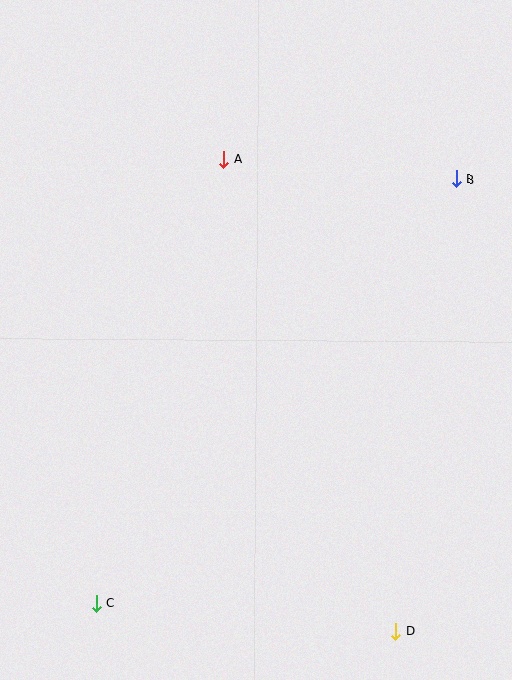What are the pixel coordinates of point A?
Point A is at (224, 159).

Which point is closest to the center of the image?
Point A at (224, 159) is closest to the center.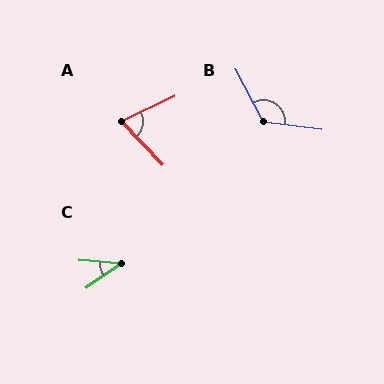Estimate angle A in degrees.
Approximately 71 degrees.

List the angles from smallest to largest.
C (40°), A (71°), B (125°).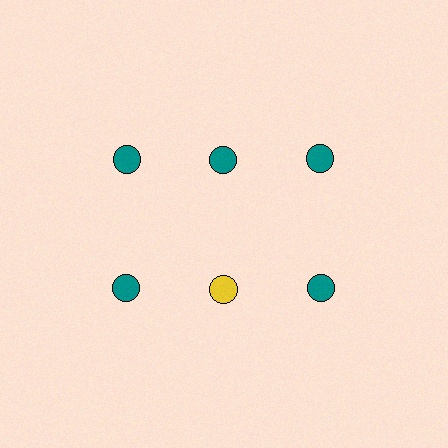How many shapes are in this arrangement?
There are 6 shapes arranged in a grid pattern.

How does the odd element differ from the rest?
It has a different color: yellow instead of teal.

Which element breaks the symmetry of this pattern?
The yellow circle in the second row, second from left column breaks the symmetry. All other shapes are teal circles.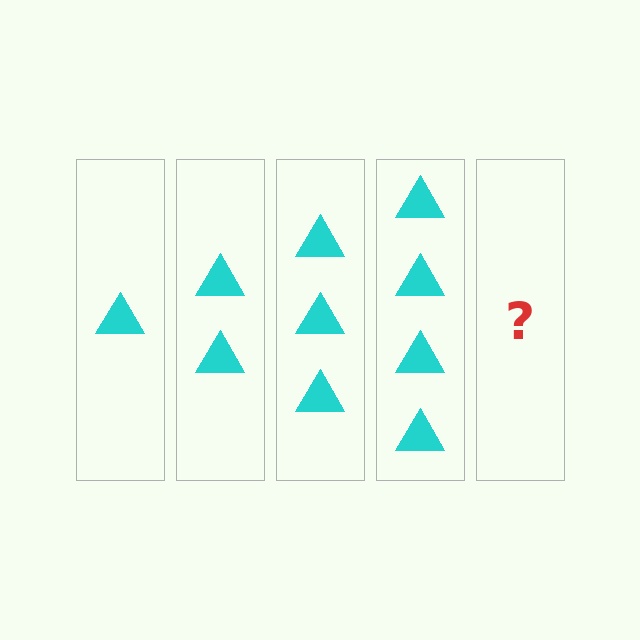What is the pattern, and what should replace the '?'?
The pattern is that each step adds one more triangle. The '?' should be 5 triangles.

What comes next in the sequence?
The next element should be 5 triangles.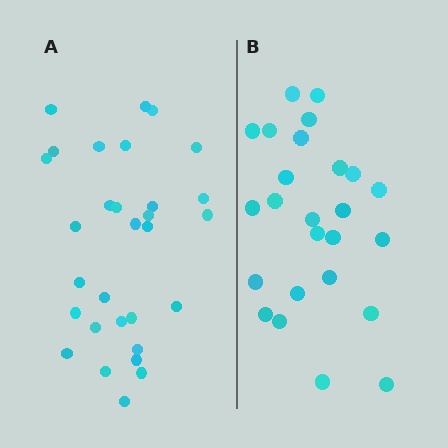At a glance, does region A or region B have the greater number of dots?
Region A (the left region) has more dots.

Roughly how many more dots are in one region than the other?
Region A has about 5 more dots than region B.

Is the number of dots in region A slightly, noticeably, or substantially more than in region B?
Region A has only slightly more — the two regions are fairly close. The ratio is roughly 1.2 to 1.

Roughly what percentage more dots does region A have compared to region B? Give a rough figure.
About 20% more.